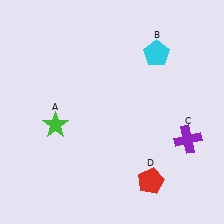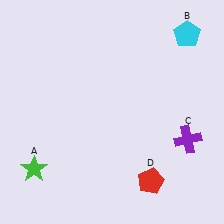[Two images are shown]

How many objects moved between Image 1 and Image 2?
2 objects moved between the two images.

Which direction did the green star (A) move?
The green star (A) moved down.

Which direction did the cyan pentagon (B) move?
The cyan pentagon (B) moved right.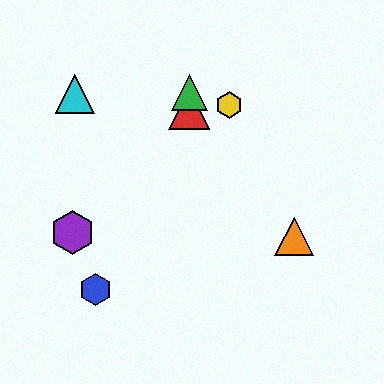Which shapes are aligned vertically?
The red triangle, the green triangle are aligned vertically.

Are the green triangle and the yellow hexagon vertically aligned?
No, the green triangle is at x≈189 and the yellow hexagon is at x≈229.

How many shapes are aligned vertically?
2 shapes (the red triangle, the green triangle) are aligned vertically.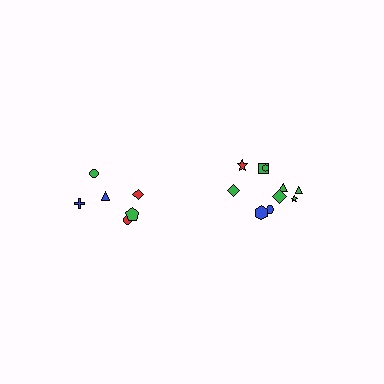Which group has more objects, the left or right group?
The right group.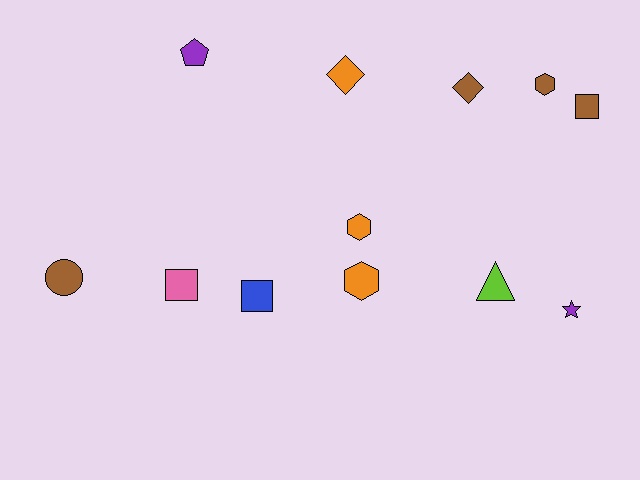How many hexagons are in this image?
There are 3 hexagons.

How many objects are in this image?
There are 12 objects.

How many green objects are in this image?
There are no green objects.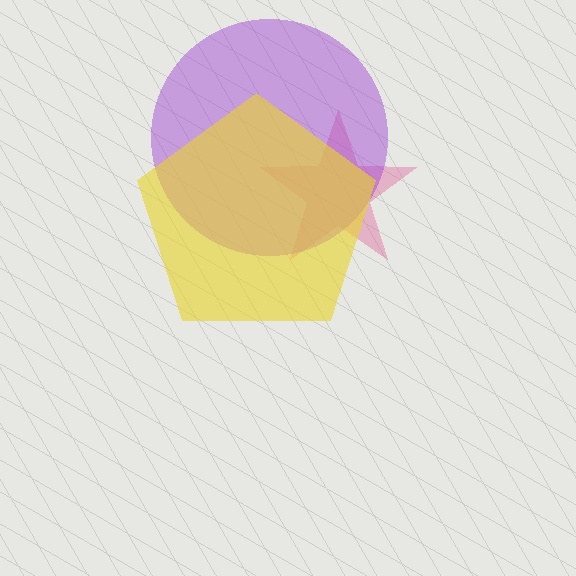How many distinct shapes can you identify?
There are 3 distinct shapes: a pink star, a purple circle, a yellow pentagon.